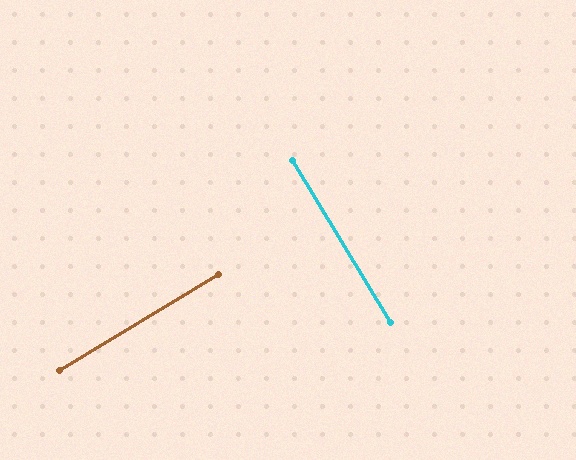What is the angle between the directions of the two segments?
Approximately 90 degrees.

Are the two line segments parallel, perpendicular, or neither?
Perpendicular — they meet at approximately 90°.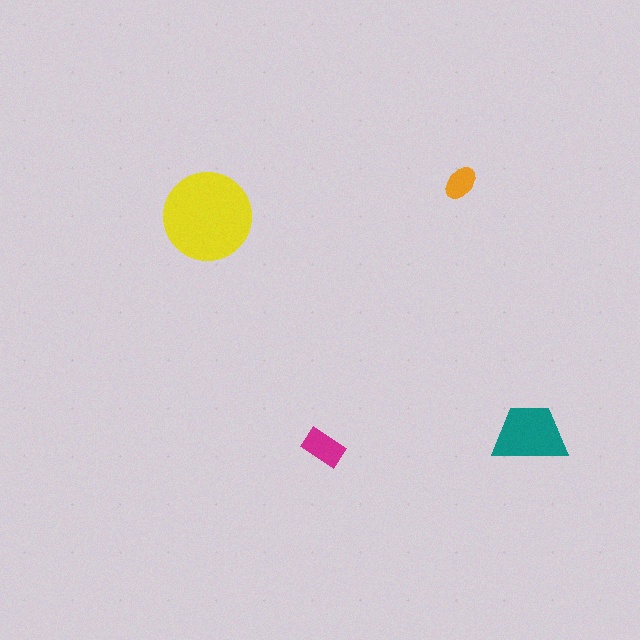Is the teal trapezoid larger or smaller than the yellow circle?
Smaller.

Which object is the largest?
The yellow circle.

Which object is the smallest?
The orange ellipse.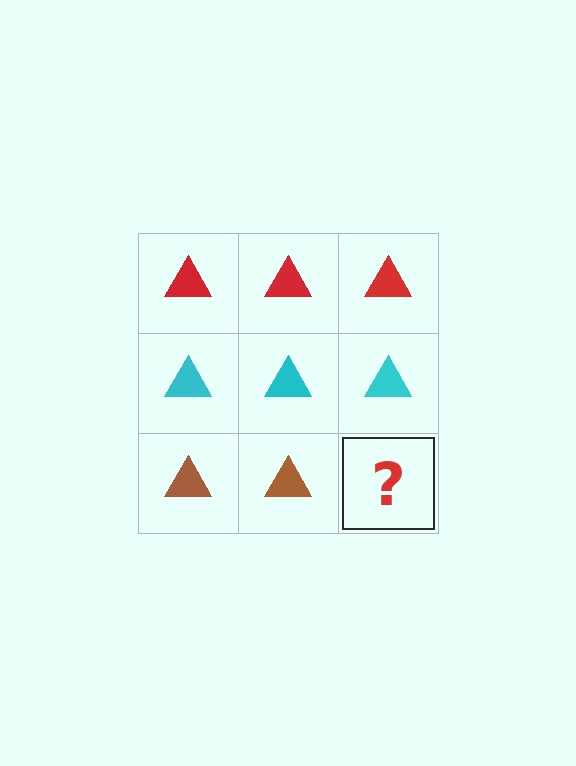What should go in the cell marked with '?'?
The missing cell should contain a brown triangle.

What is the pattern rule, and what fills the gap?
The rule is that each row has a consistent color. The gap should be filled with a brown triangle.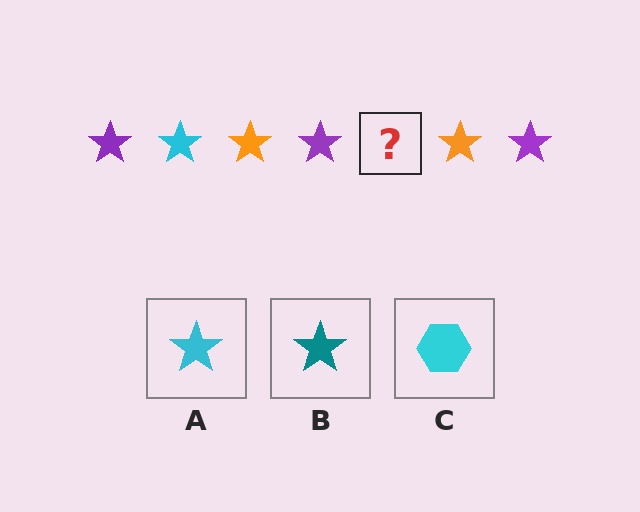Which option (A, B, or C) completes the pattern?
A.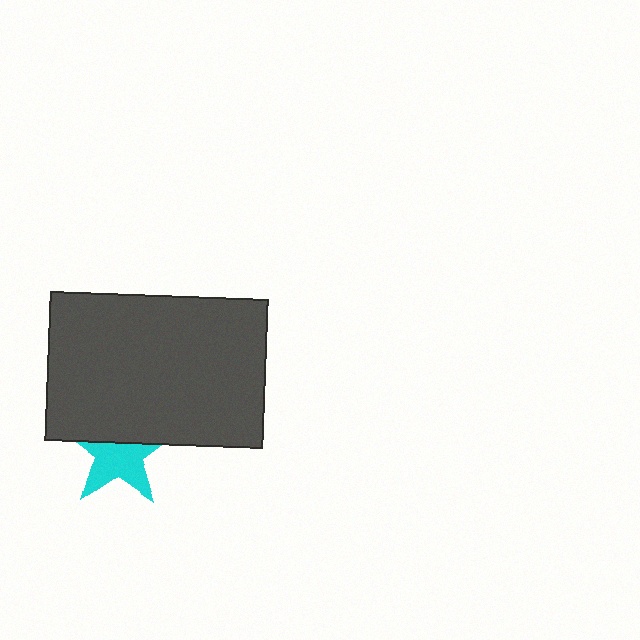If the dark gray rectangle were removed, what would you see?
You would see the complete cyan star.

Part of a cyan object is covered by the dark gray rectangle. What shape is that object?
It is a star.